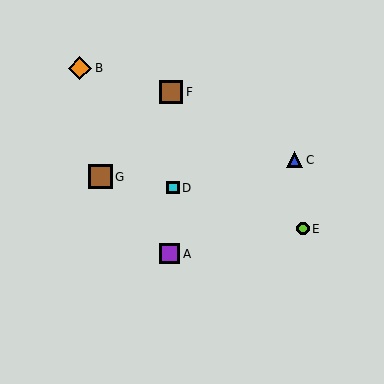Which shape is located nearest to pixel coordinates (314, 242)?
The lime circle (labeled E) at (303, 229) is nearest to that location.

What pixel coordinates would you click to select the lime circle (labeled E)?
Click at (303, 229) to select the lime circle E.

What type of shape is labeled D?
Shape D is a cyan square.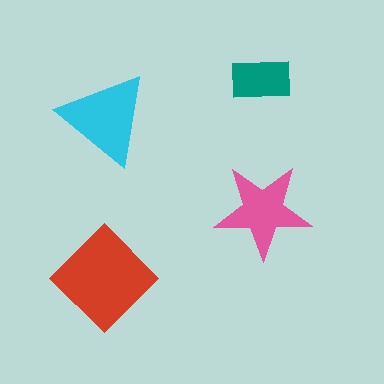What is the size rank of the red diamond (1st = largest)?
1st.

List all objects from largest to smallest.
The red diamond, the cyan triangle, the pink star, the teal rectangle.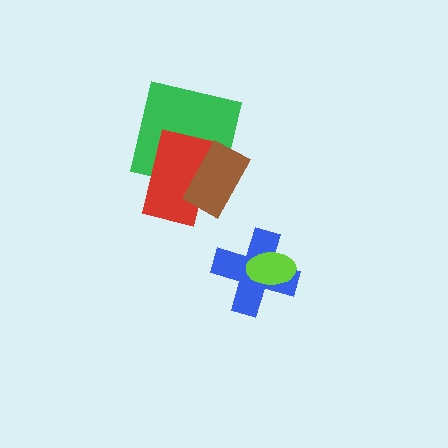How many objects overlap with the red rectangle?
2 objects overlap with the red rectangle.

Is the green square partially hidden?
Yes, it is partially covered by another shape.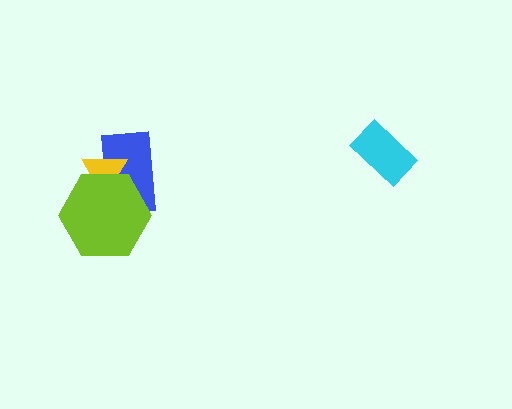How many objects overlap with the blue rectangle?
2 objects overlap with the blue rectangle.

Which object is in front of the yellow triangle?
The lime hexagon is in front of the yellow triangle.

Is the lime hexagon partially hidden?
No, no other shape covers it.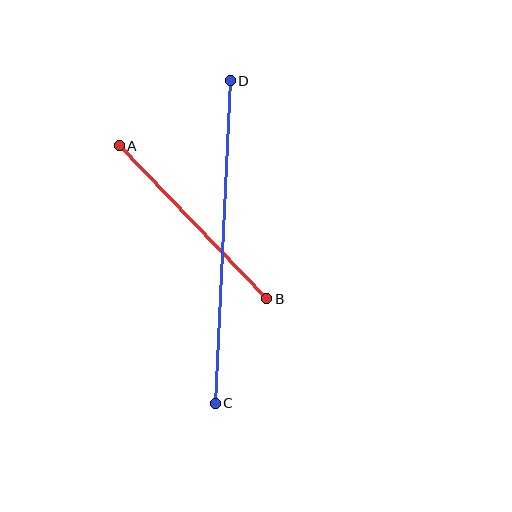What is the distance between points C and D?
The distance is approximately 323 pixels.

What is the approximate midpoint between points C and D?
The midpoint is at approximately (223, 242) pixels.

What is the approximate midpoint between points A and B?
The midpoint is at approximately (193, 222) pixels.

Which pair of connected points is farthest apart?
Points C and D are farthest apart.